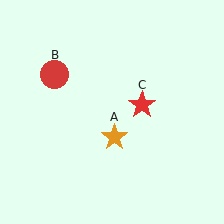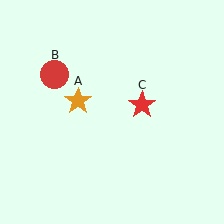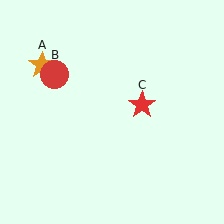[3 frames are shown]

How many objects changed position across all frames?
1 object changed position: orange star (object A).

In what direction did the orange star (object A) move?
The orange star (object A) moved up and to the left.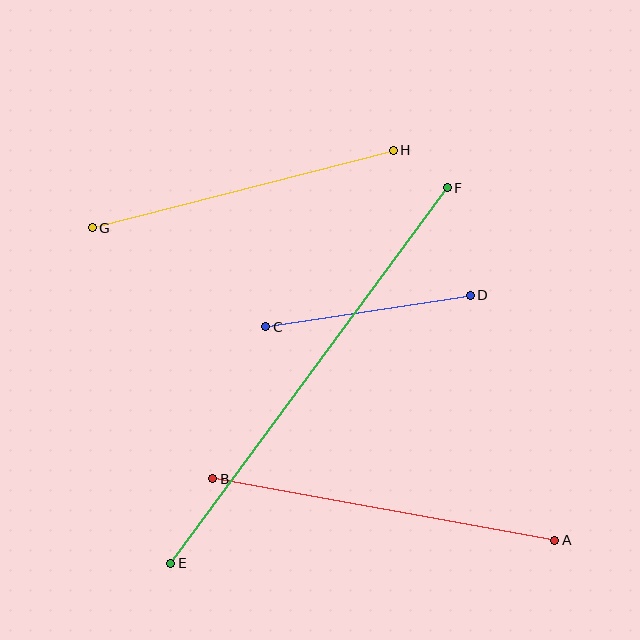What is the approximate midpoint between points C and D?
The midpoint is at approximately (368, 311) pixels.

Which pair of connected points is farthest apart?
Points E and F are farthest apart.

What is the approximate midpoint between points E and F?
The midpoint is at approximately (309, 375) pixels.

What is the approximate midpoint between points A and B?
The midpoint is at approximately (384, 510) pixels.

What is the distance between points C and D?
The distance is approximately 207 pixels.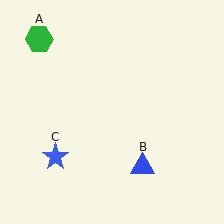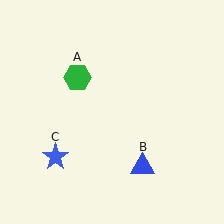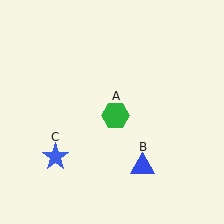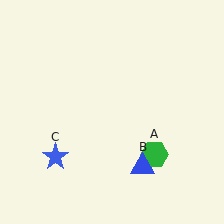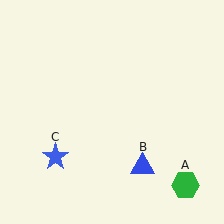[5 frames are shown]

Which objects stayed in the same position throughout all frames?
Blue triangle (object B) and blue star (object C) remained stationary.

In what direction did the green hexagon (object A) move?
The green hexagon (object A) moved down and to the right.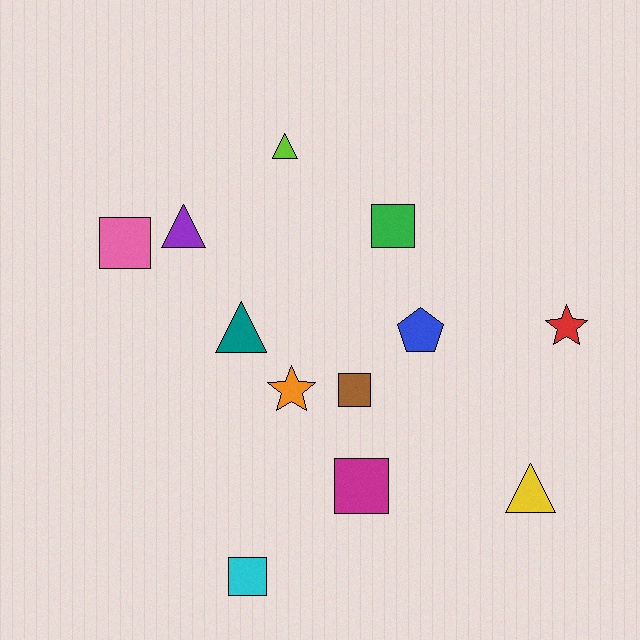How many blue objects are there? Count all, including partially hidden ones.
There is 1 blue object.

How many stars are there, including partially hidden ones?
There are 2 stars.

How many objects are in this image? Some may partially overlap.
There are 12 objects.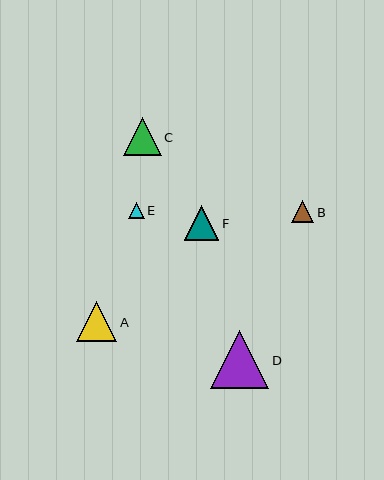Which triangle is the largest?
Triangle D is the largest with a size of approximately 58 pixels.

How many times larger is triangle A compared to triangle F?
Triangle A is approximately 1.2 times the size of triangle F.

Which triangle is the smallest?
Triangle E is the smallest with a size of approximately 16 pixels.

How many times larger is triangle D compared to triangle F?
Triangle D is approximately 1.7 times the size of triangle F.